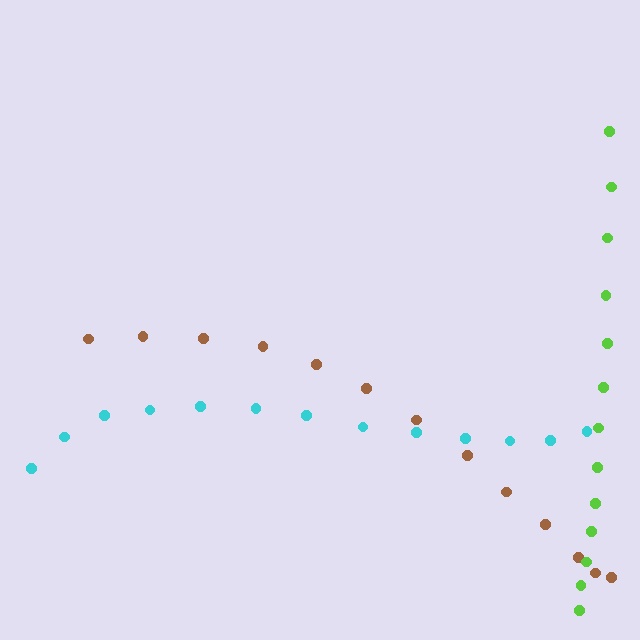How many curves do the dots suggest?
There are 3 distinct paths.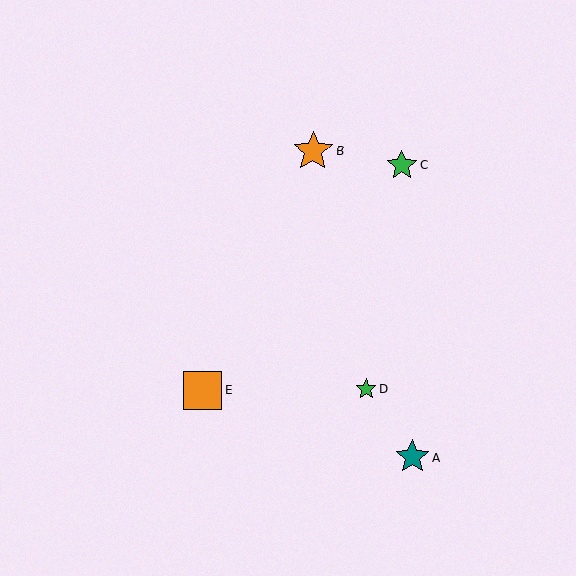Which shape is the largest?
The orange star (labeled B) is the largest.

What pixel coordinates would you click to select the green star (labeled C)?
Click at (402, 166) to select the green star C.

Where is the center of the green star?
The center of the green star is at (402, 166).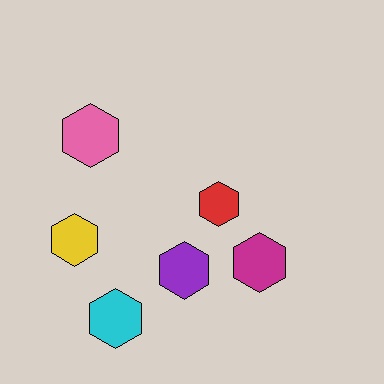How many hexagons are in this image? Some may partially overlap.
There are 6 hexagons.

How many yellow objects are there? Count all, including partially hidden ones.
There is 1 yellow object.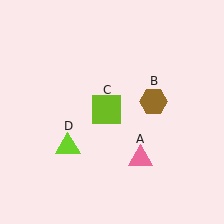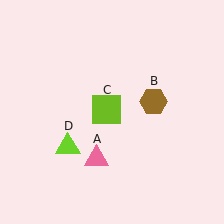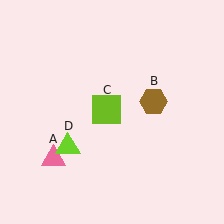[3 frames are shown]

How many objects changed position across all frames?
1 object changed position: pink triangle (object A).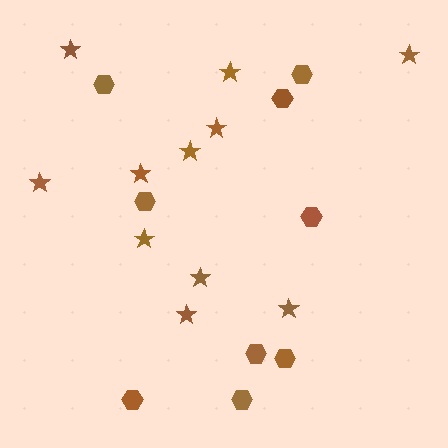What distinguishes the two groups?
There are 2 groups: one group of stars (11) and one group of hexagons (9).